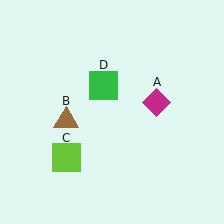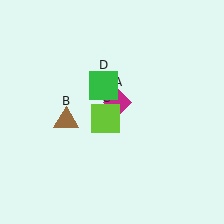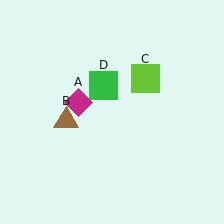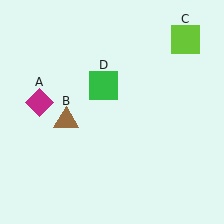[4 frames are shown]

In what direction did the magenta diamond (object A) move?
The magenta diamond (object A) moved left.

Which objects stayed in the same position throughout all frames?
Brown triangle (object B) and green square (object D) remained stationary.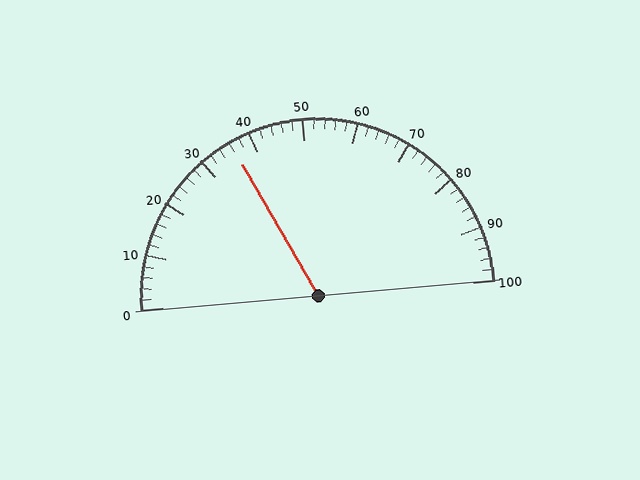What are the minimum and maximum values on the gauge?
The gauge ranges from 0 to 100.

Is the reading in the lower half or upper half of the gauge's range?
The reading is in the lower half of the range (0 to 100).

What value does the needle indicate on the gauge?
The needle indicates approximately 36.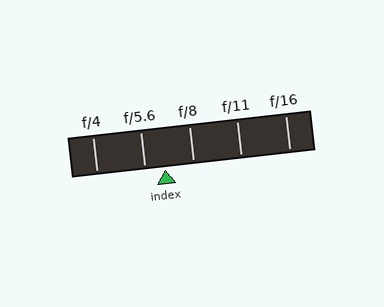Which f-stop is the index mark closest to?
The index mark is closest to f/5.6.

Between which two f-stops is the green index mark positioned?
The index mark is between f/5.6 and f/8.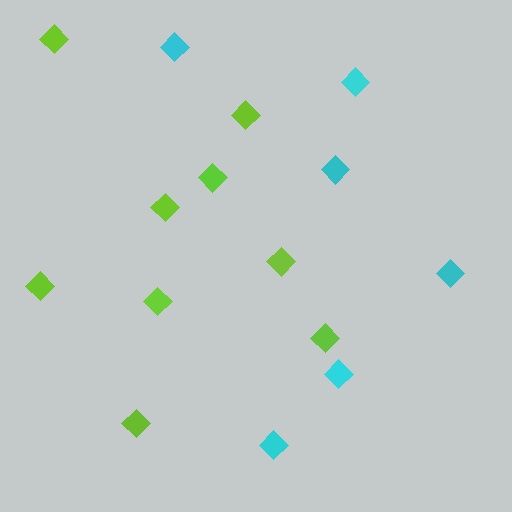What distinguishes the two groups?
There are 2 groups: one group of lime diamonds (9) and one group of cyan diamonds (6).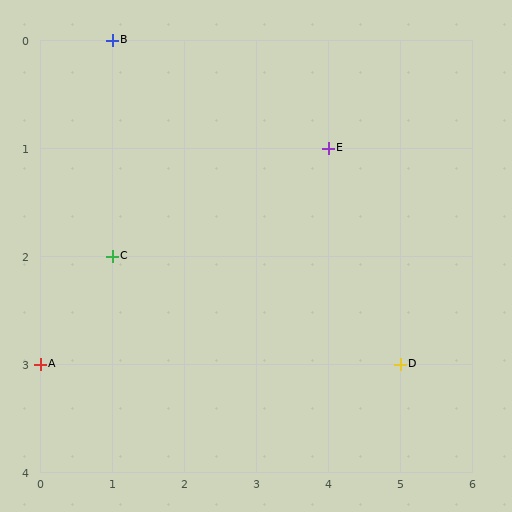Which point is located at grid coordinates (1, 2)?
Point C is at (1, 2).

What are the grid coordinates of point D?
Point D is at grid coordinates (5, 3).